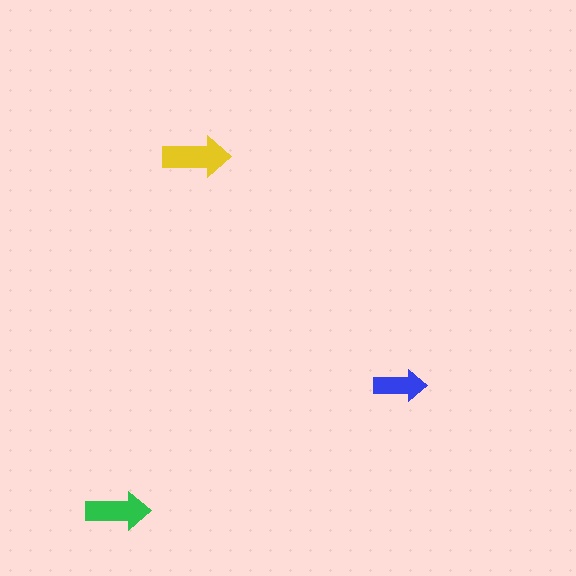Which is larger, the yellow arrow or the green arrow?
The yellow one.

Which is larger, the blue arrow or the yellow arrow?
The yellow one.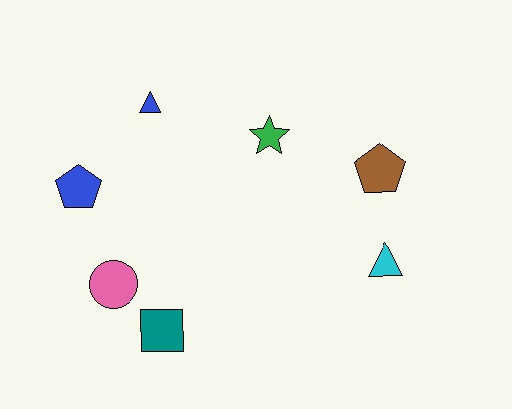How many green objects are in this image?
There is 1 green object.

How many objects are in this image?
There are 7 objects.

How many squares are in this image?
There is 1 square.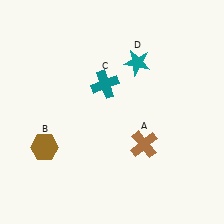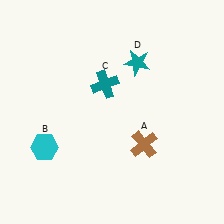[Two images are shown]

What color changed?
The hexagon (B) changed from brown in Image 1 to cyan in Image 2.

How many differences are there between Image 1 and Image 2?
There is 1 difference between the two images.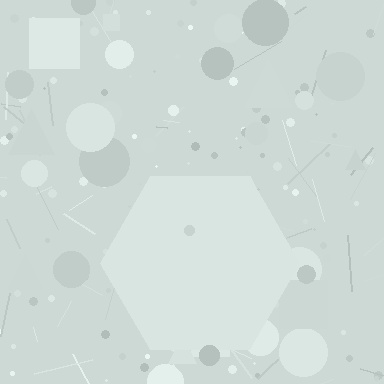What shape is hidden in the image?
A hexagon is hidden in the image.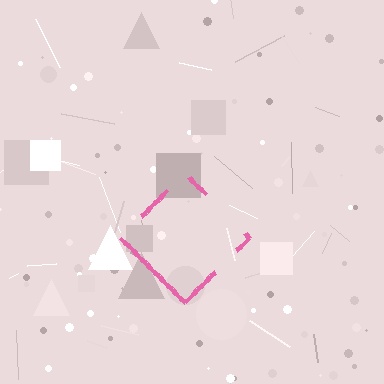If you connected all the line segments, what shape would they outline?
They would outline a diamond.